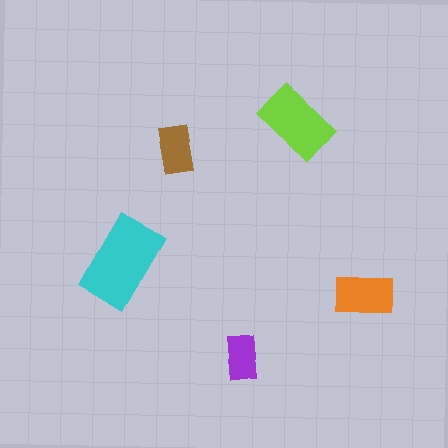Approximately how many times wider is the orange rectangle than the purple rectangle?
About 1.5 times wider.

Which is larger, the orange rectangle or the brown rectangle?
The orange one.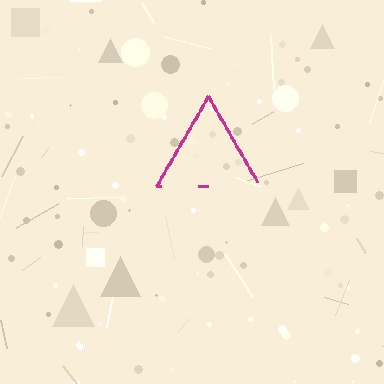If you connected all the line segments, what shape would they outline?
They would outline a triangle.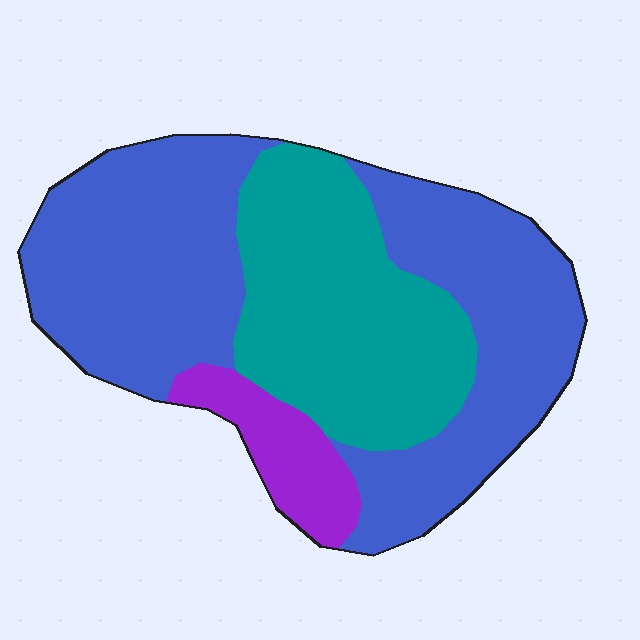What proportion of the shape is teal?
Teal covers around 30% of the shape.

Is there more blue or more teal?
Blue.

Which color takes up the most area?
Blue, at roughly 60%.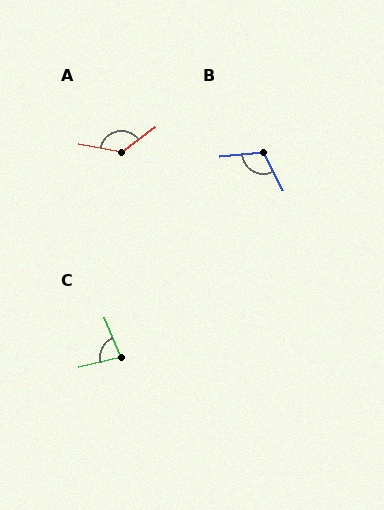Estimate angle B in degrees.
Approximately 112 degrees.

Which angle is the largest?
A, at approximately 133 degrees.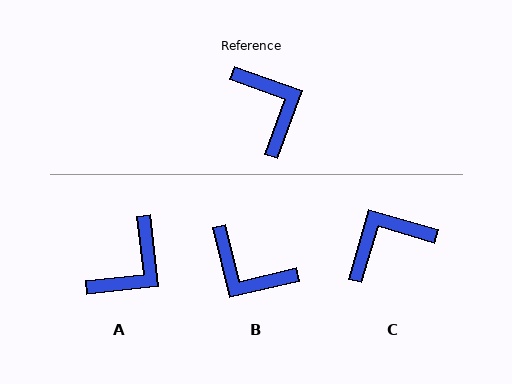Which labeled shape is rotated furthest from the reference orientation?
B, about 147 degrees away.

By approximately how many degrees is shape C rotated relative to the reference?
Approximately 94 degrees counter-clockwise.